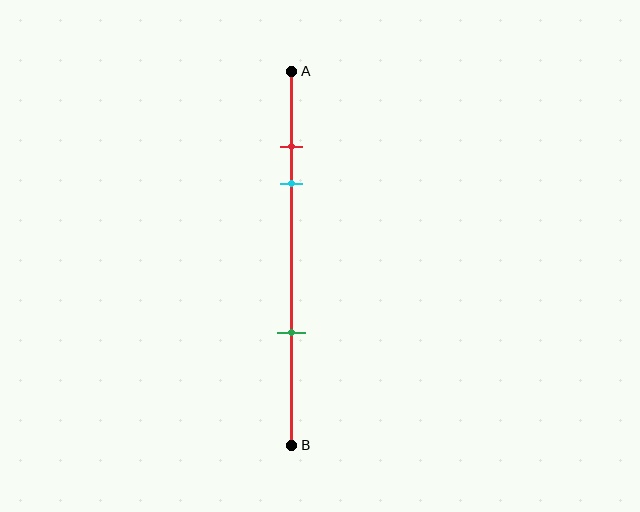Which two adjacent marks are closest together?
The red and cyan marks are the closest adjacent pair.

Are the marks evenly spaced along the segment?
No, the marks are not evenly spaced.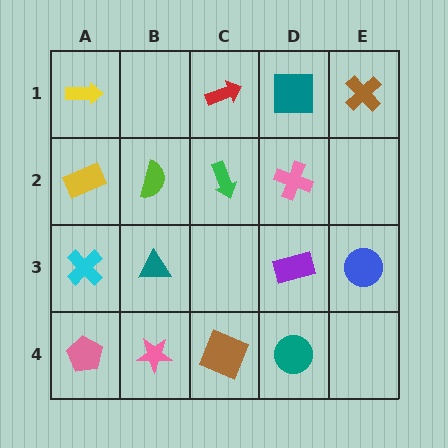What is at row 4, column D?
A teal circle.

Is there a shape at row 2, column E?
No, that cell is empty.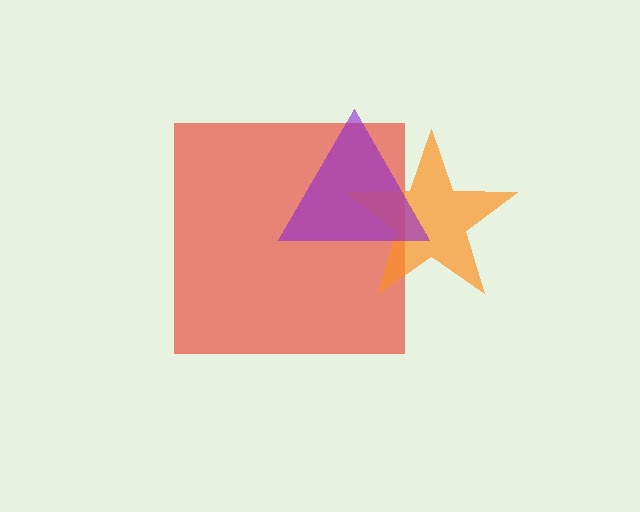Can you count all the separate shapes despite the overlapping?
Yes, there are 3 separate shapes.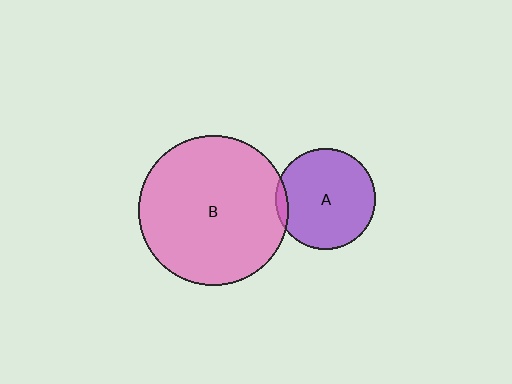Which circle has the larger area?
Circle B (pink).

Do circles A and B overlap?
Yes.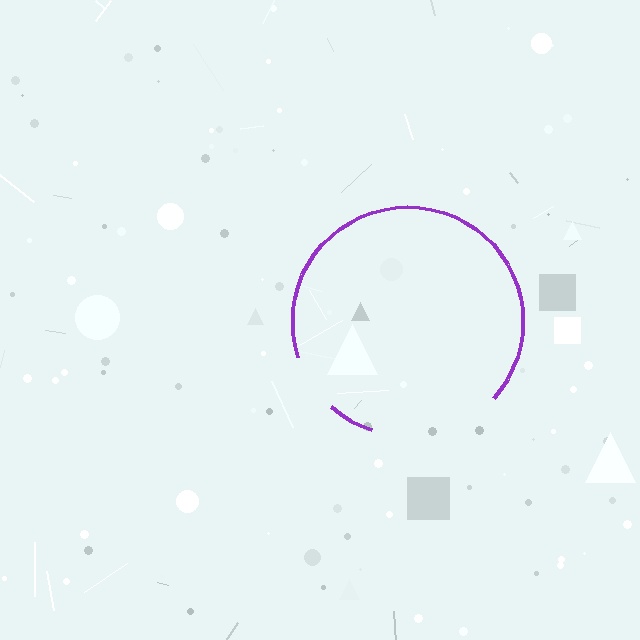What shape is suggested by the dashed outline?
The dashed outline suggests a circle.